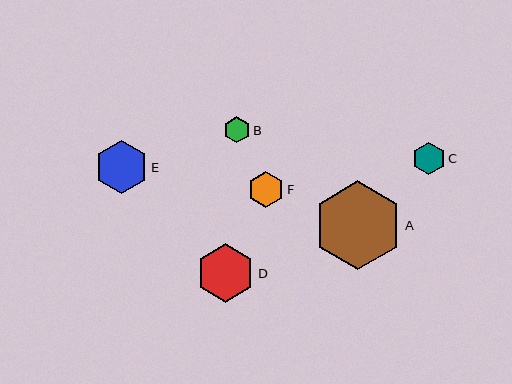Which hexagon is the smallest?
Hexagon B is the smallest with a size of approximately 26 pixels.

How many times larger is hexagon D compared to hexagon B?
Hexagon D is approximately 2.2 times the size of hexagon B.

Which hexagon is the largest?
Hexagon A is the largest with a size of approximately 89 pixels.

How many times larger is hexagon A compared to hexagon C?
Hexagon A is approximately 2.7 times the size of hexagon C.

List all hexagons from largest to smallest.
From largest to smallest: A, D, E, F, C, B.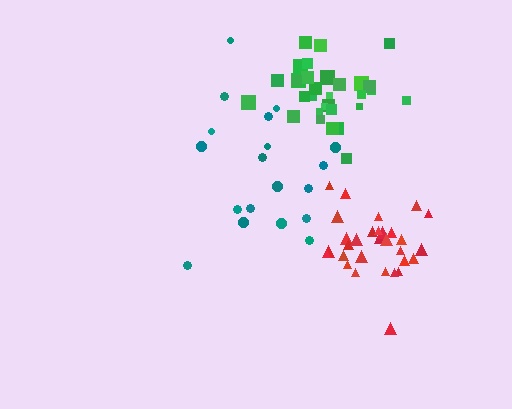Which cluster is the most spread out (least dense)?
Teal.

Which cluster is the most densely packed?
Green.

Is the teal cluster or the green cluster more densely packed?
Green.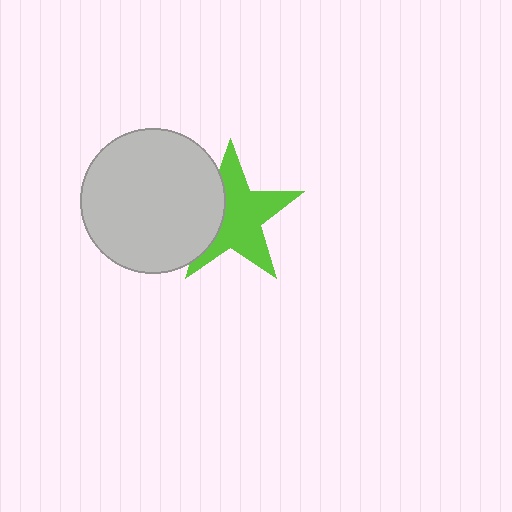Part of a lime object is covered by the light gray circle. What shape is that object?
It is a star.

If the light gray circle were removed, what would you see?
You would see the complete lime star.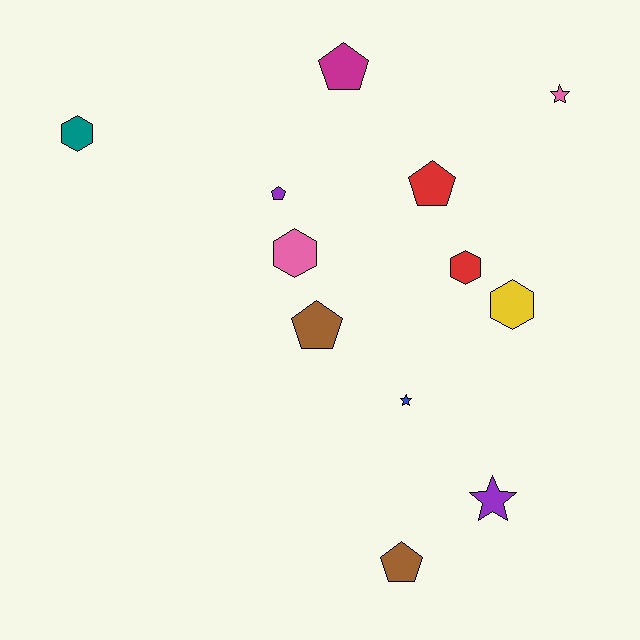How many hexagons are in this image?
There are 4 hexagons.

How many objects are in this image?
There are 12 objects.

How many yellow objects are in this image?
There is 1 yellow object.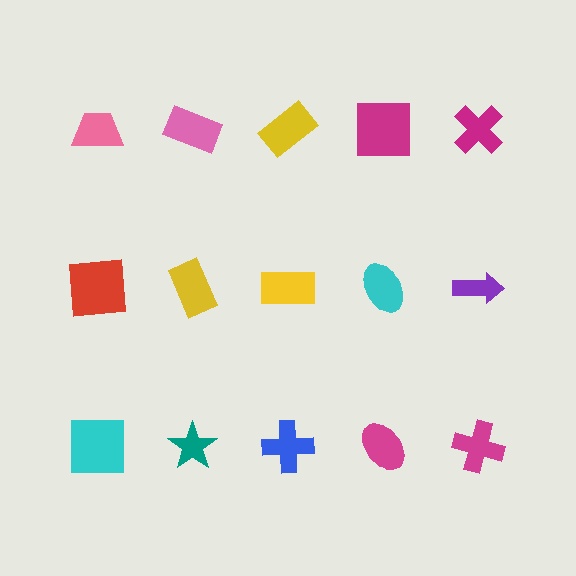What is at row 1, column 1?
A pink trapezoid.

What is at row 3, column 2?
A teal star.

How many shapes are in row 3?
5 shapes.